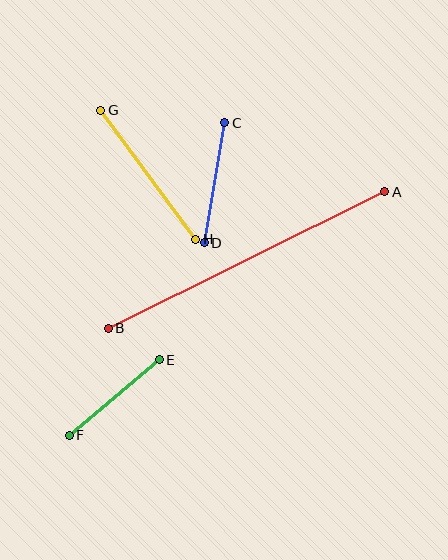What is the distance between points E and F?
The distance is approximately 117 pixels.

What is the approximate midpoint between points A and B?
The midpoint is at approximately (246, 260) pixels.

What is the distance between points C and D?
The distance is approximately 122 pixels.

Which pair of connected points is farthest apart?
Points A and B are farthest apart.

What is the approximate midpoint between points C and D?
The midpoint is at approximately (214, 183) pixels.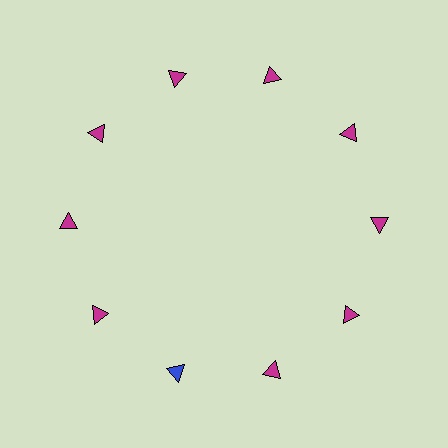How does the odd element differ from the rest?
It has a different color: blue instead of magenta.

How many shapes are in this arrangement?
There are 10 shapes arranged in a ring pattern.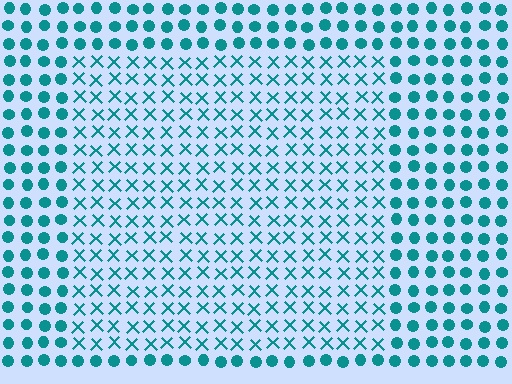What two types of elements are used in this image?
The image uses X marks inside the rectangle region and circles outside it.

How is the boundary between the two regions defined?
The boundary is defined by a change in element shape: X marks inside vs. circles outside. All elements share the same color and spacing.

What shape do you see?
I see a rectangle.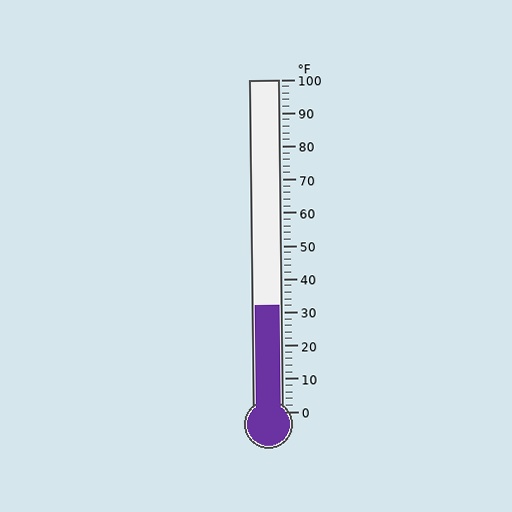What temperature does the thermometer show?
The thermometer shows approximately 32°F.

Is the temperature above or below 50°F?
The temperature is below 50°F.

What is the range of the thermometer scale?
The thermometer scale ranges from 0°F to 100°F.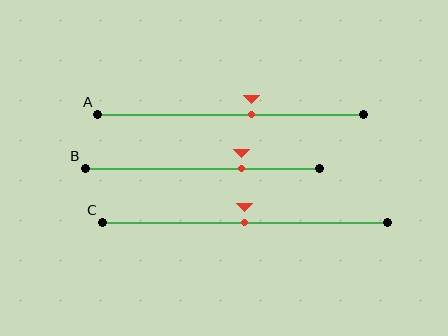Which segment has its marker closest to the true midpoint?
Segment C has its marker closest to the true midpoint.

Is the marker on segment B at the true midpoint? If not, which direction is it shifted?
No, the marker on segment B is shifted to the right by about 17% of the segment length.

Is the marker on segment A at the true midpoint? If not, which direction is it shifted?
No, the marker on segment A is shifted to the right by about 8% of the segment length.